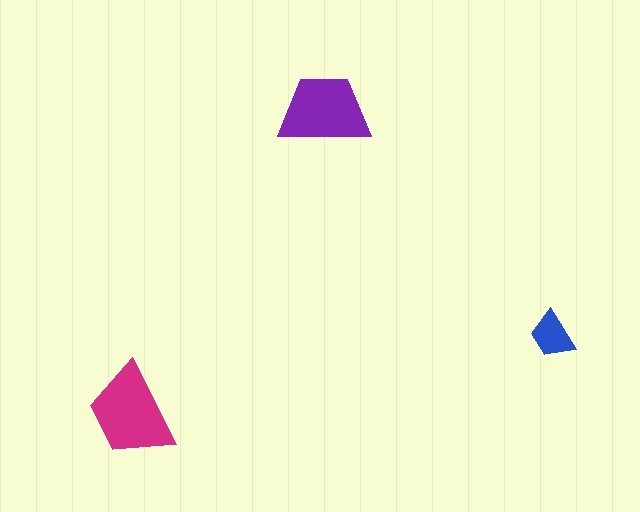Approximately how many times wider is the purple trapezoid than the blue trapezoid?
About 2 times wider.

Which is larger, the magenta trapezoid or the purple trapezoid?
The magenta one.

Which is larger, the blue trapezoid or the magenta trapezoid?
The magenta one.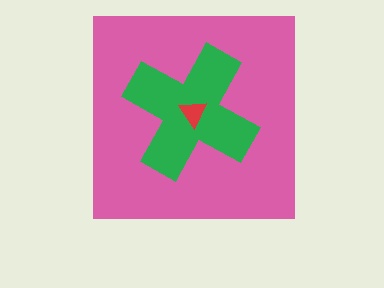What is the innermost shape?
The red triangle.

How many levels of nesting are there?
3.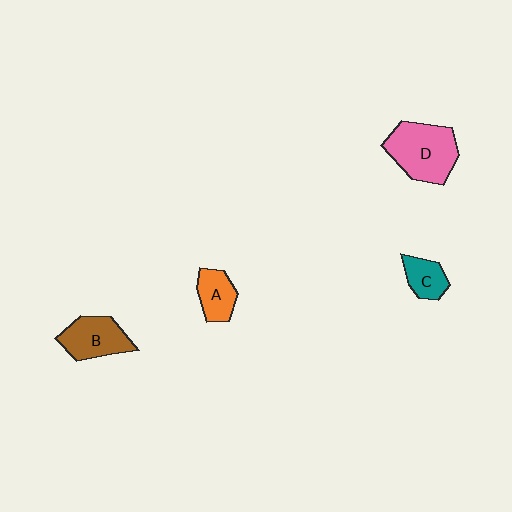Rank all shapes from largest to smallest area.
From largest to smallest: D (pink), B (brown), A (orange), C (teal).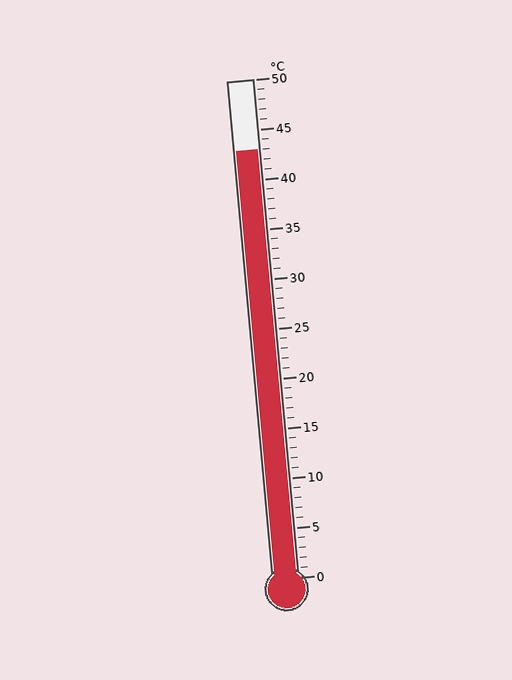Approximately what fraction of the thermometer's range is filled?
The thermometer is filled to approximately 85% of its range.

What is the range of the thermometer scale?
The thermometer scale ranges from 0°C to 50°C.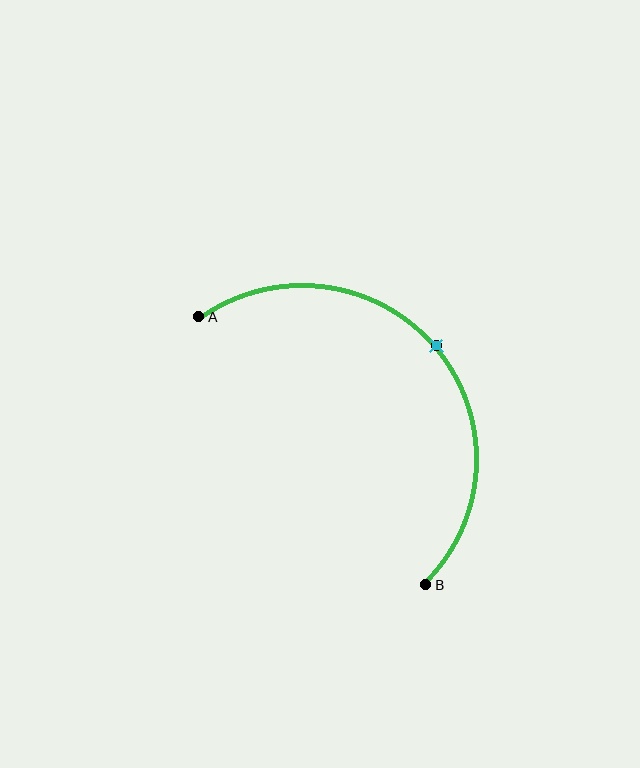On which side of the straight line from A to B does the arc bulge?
The arc bulges above and to the right of the straight line connecting A and B.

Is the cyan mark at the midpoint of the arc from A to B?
Yes. The cyan mark lies on the arc at equal arc-length from both A and B — it is the arc midpoint.